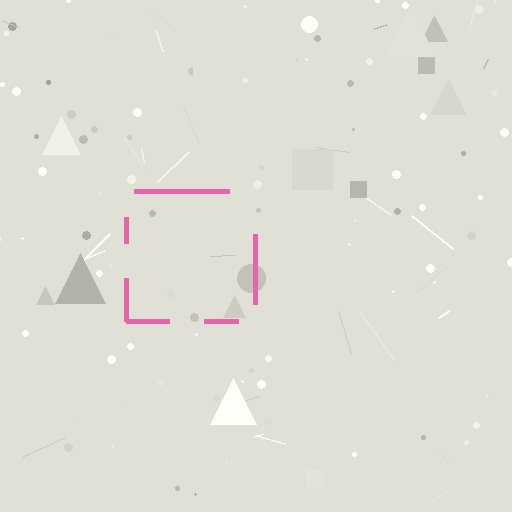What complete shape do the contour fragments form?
The contour fragments form a square.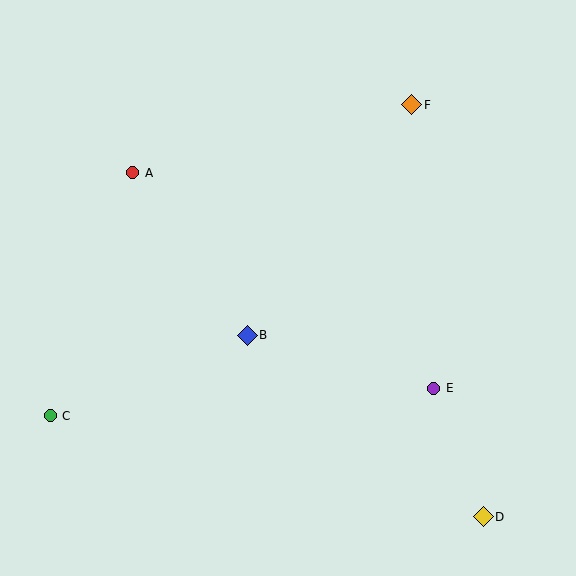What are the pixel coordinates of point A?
Point A is at (133, 173).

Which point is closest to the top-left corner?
Point A is closest to the top-left corner.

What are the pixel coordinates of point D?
Point D is at (483, 517).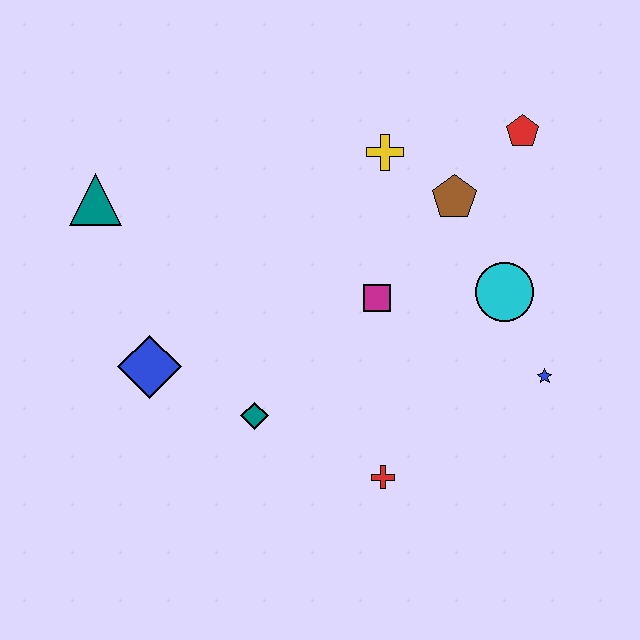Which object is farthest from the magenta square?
The teal triangle is farthest from the magenta square.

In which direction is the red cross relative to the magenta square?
The red cross is below the magenta square.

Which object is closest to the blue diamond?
The teal diamond is closest to the blue diamond.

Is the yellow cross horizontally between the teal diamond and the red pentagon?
Yes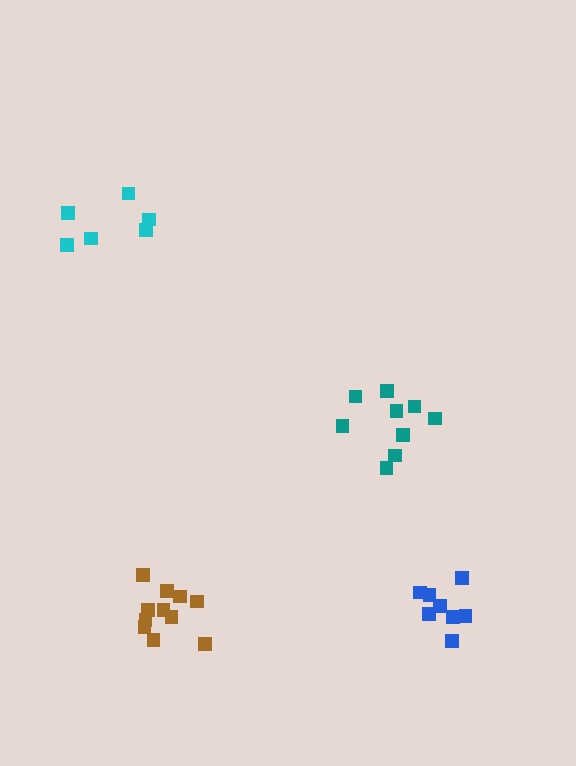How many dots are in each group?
Group 1: 9 dots, Group 2: 8 dots, Group 3: 11 dots, Group 4: 6 dots (34 total).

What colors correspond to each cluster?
The clusters are colored: teal, blue, brown, cyan.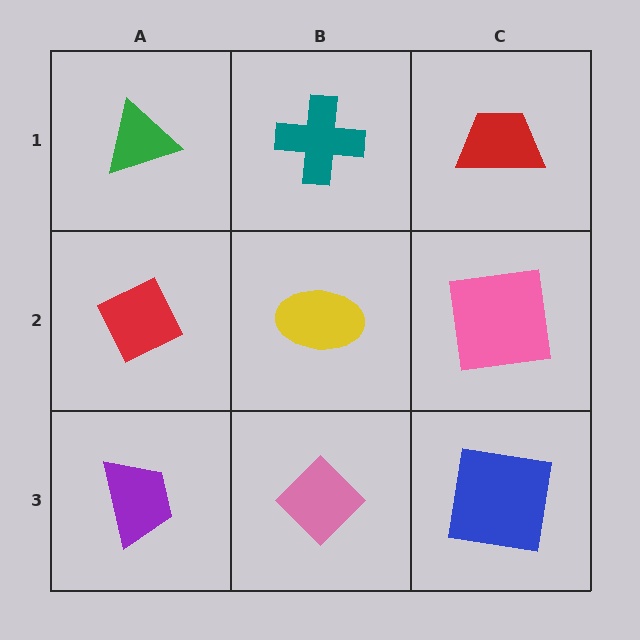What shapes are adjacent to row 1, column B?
A yellow ellipse (row 2, column B), a green triangle (row 1, column A), a red trapezoid (row 1, column C).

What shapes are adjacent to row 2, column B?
A teal cross (row 1, column B), a pink diamond (row 3, column B), a red diamond (row 2, column A), a pink square (row 2, column C).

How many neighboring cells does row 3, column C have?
2.